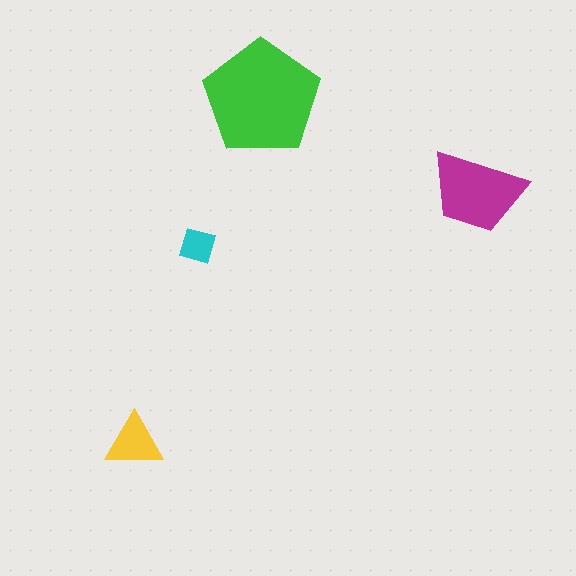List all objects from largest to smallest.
The green pentagon, the magenta trapezoid, the yellow triangle, the cyan square.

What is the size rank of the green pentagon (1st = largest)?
1st.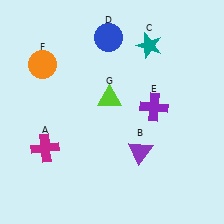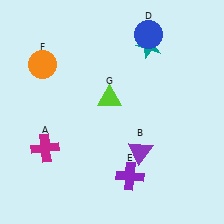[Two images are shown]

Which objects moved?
The objects that moved are: the blue circle (D), the purple cross (E).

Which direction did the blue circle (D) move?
The blue circle (D) moved right.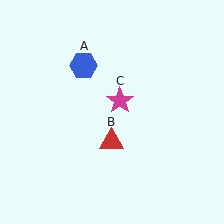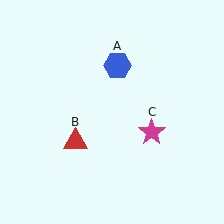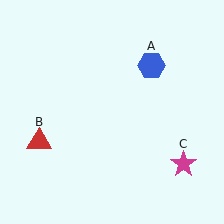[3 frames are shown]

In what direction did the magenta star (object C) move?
The magenta star (object C) moved down and to the right.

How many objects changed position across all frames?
3 objects changed position: blue hexagon (object A), red triangle (object B), magenta star (object C).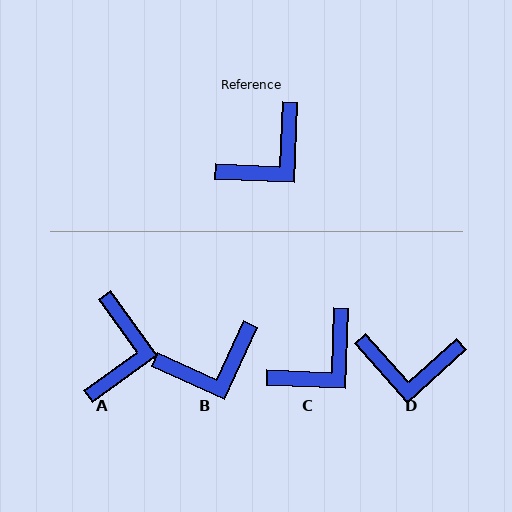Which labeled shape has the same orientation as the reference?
C.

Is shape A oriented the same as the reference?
No, it is off by about 38 degrees.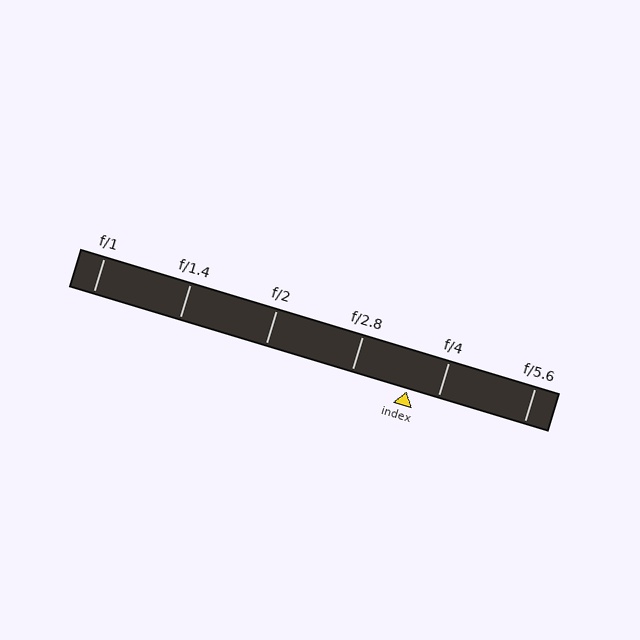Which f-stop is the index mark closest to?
The index mark is closest to f/4.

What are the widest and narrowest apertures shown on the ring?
The widest aperture shown is f/1 and the narrowest is f/5.6.